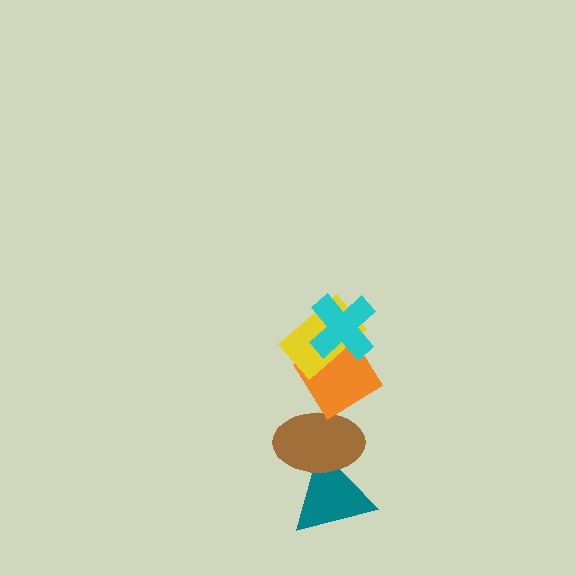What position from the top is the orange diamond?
The orange diamond is 3rd from the top.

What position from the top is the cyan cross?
The cyan cross is 1st from the top.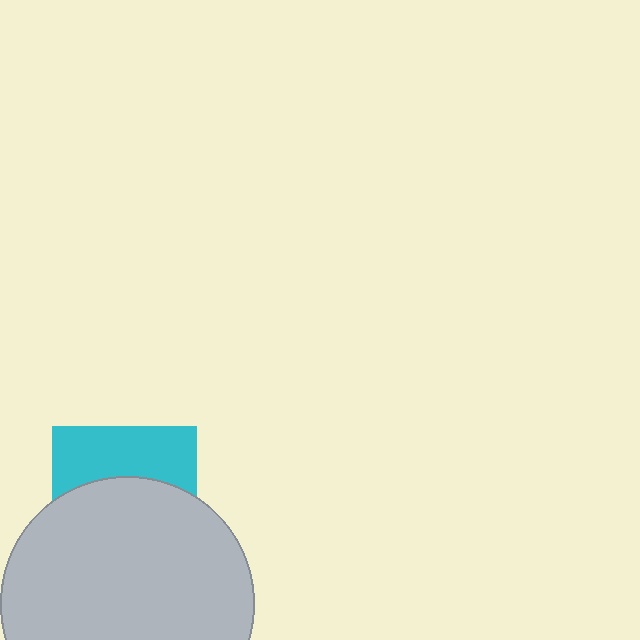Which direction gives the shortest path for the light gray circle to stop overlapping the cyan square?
Moving down gives the shortest separation.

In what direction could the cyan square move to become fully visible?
The cyan square could move up. That would shift it out from behind the light gray circle entirely.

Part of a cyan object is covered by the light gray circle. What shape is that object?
It is a square.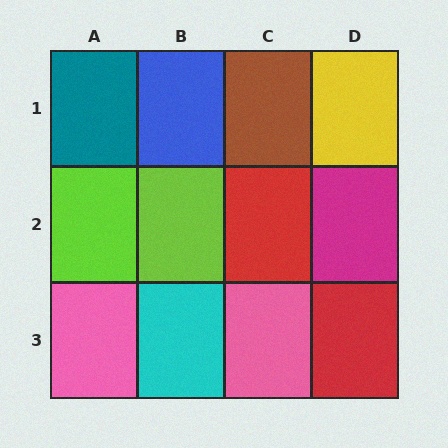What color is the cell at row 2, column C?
Red.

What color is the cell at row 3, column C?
Pink.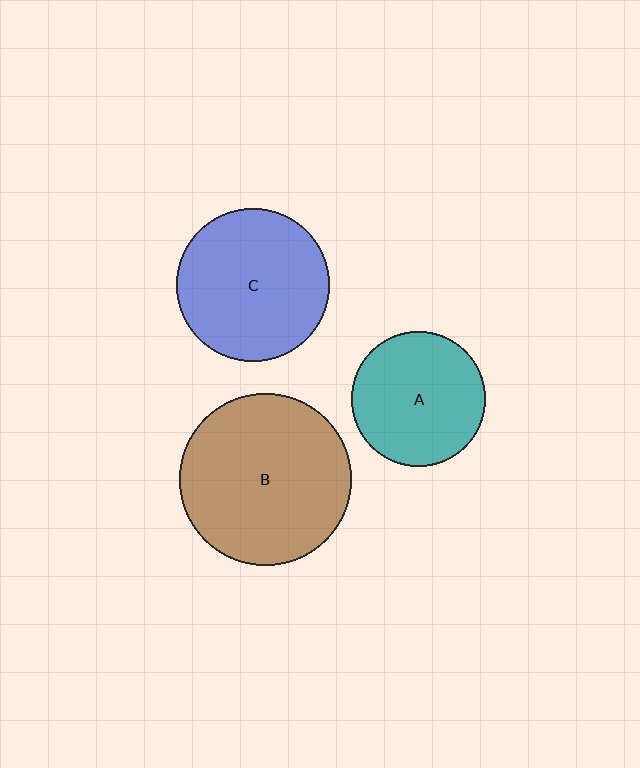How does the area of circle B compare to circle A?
Approximately 1.6 times.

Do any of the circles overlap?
No, none of the circles overlap.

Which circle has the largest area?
Circle B (brown).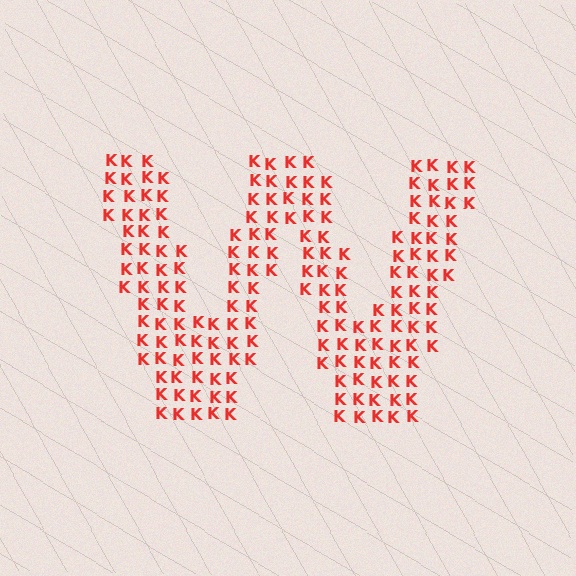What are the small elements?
The small elements are letter K's.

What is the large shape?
The large shape is the letter W.